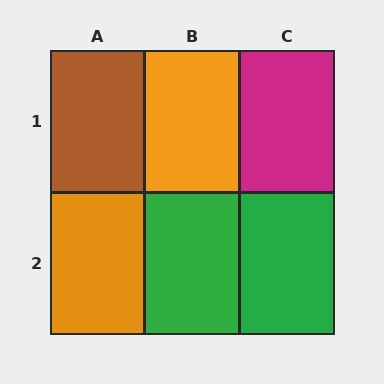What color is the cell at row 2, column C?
Green.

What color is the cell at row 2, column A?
Orange.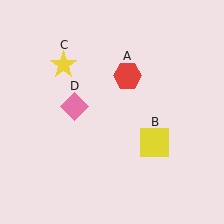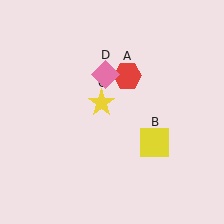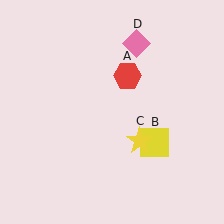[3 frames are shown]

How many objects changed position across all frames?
2 objects changed position: yellow star (object C), pink diamond (object D).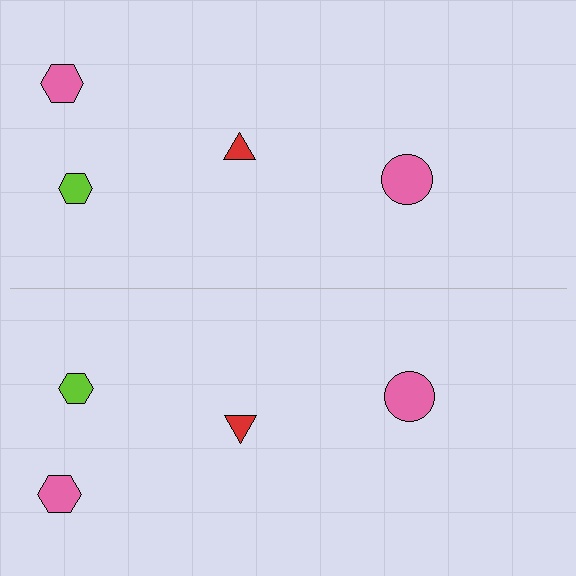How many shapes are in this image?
There are 8 shapes in this image.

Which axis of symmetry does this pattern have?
The pattern has a horizontal axis of symmetry running through the center of the image.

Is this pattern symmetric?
Yes, this pattern has bilateral (reflection) symmetry.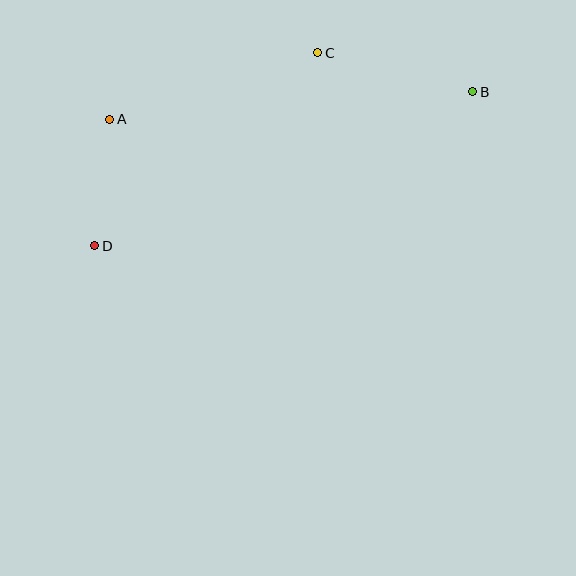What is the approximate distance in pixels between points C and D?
The distance between C and D is approximately 295 pixels.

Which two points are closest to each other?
Points A and D are closest to each other.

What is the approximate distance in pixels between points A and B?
The distance between A and B is approximately 364 pixels.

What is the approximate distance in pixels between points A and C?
The distance between A and C is approximately 218 pixels.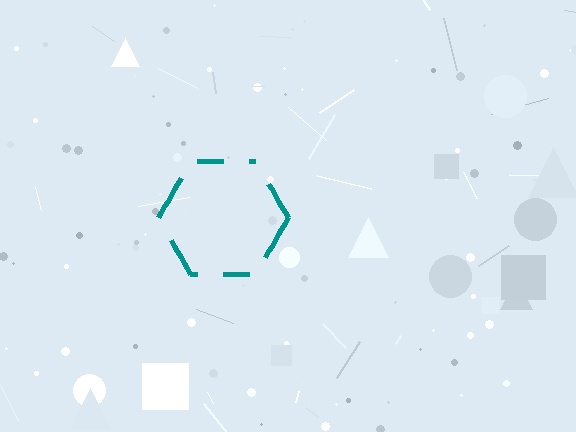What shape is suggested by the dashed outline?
The dashed outline suggests a hexagon.